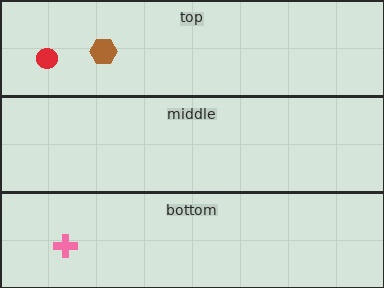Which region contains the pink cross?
The bottom region.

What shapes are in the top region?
The red circle, the brown hexagon.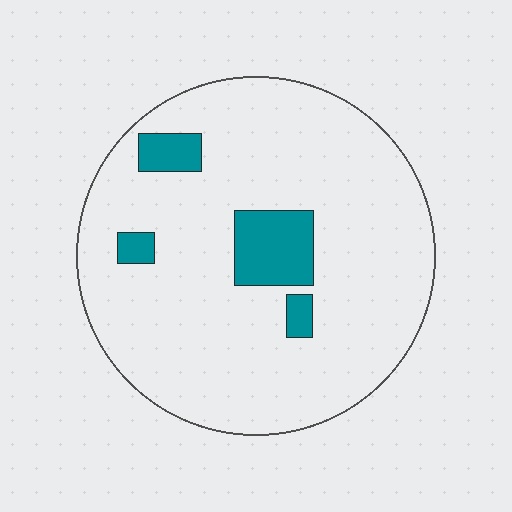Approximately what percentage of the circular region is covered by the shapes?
Approximately 10%.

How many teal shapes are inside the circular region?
4.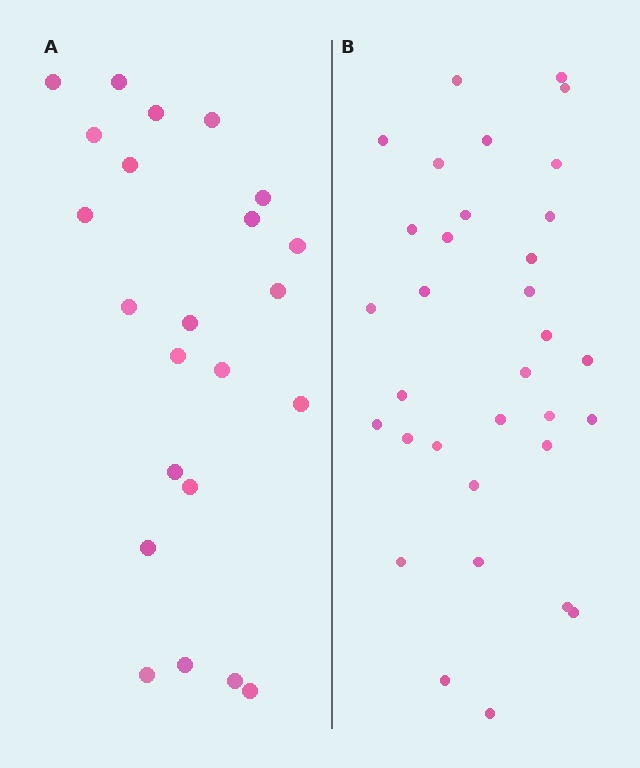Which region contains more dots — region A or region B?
Region B (the right region) has more dots.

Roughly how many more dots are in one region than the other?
Region B has roughly 10 or so more dots than region A.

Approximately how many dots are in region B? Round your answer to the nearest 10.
About 30 dots. (The exact count is 33, which rounds to 30.)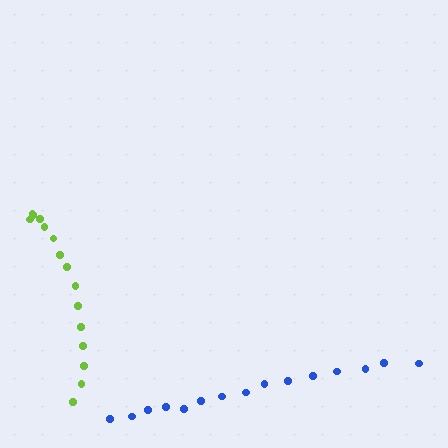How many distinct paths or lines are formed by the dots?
There are 2 distinct paths.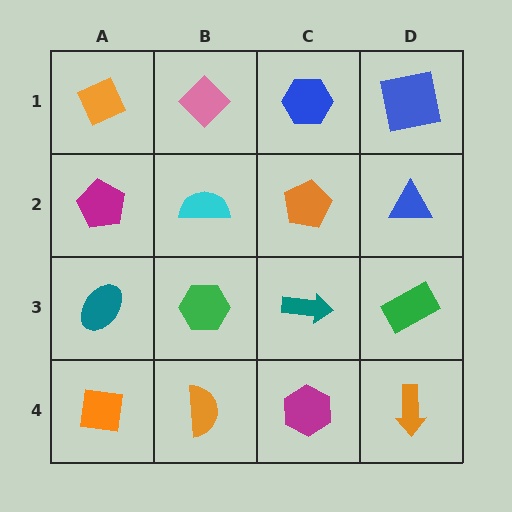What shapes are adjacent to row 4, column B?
A green hexagon (row 3, column B), an orange square (row 4, column A), a magenta hexagon (row 4, column C).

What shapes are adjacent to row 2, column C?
A blue hexagon (row 1, column C), a teal arrow (row 3, column C), a cyan semicircle (row 2, column B), a blue triangle (row 2, column D).